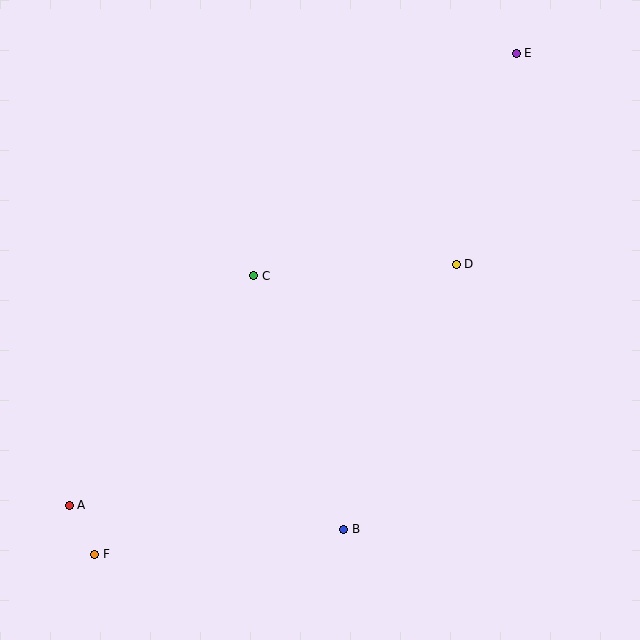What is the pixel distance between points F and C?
The distance between F and C is 321 pixels.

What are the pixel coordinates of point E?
Point E is at (516, 53).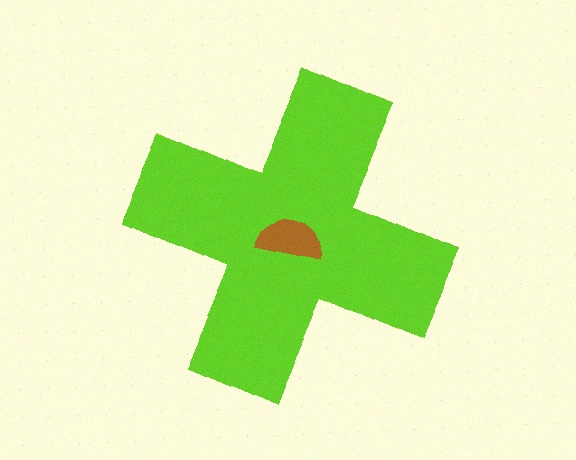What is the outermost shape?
The lime cross.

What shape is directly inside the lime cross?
The brown semicircle.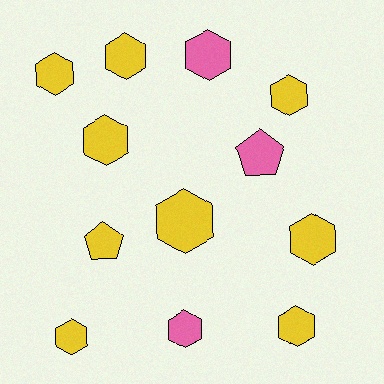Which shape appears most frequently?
Hexagon, with 10 objects.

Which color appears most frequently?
Yellow, with 9 objects.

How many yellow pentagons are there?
There is 1 yellow pentagon.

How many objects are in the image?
There are 12 objects.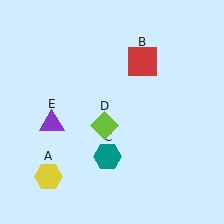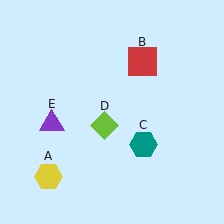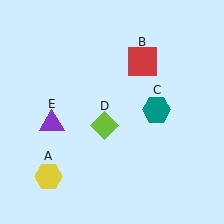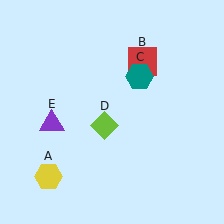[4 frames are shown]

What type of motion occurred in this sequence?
The teal hexagon (object C) rotated counterclockwise around the center of the scene.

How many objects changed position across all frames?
1 object changed position: teal hexagon (object C).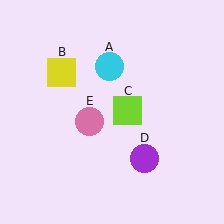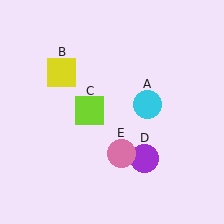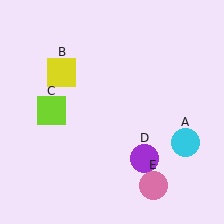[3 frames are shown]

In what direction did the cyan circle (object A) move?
The cyan circle (object A) moved down and to the right.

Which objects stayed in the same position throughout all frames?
Yellow square (object B) and purple circle (object D) remained stationary.